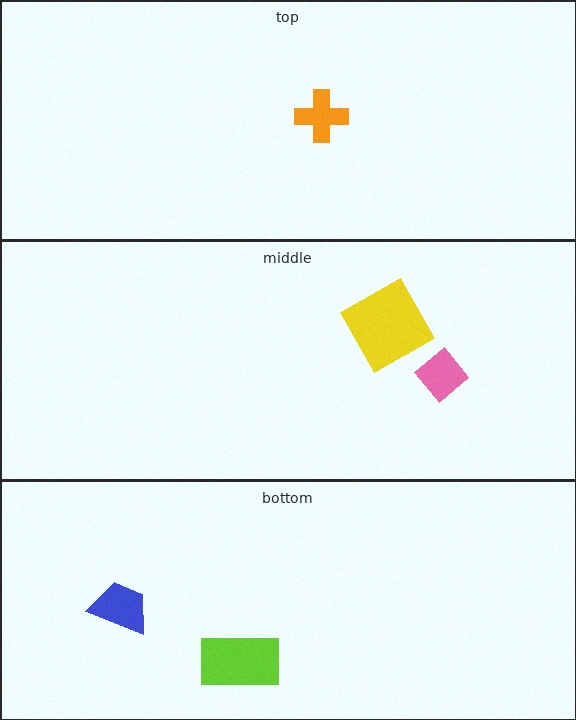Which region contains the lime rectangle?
The bottom region.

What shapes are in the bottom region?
The lime rectangle, the blue trapezoid.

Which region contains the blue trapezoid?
The bottom region.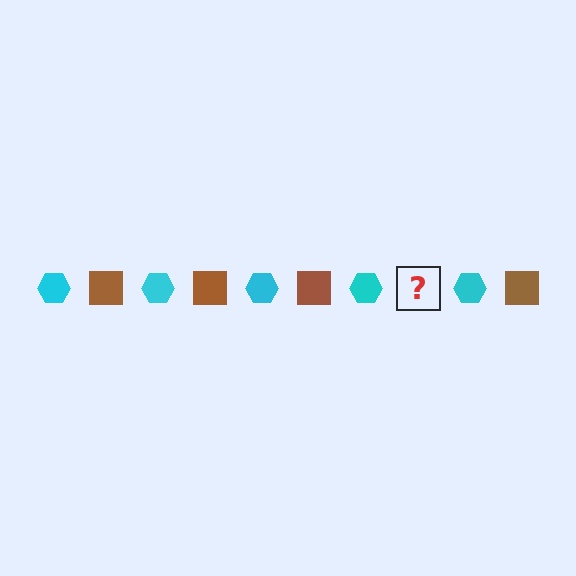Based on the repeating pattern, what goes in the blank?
The blank should be a brown square.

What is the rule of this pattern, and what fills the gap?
The rule is that the pattern alternates between cyan hexagon and brown square. The gap should be filled with a brown square.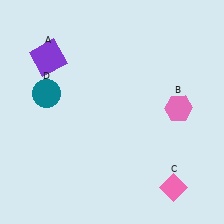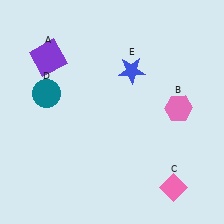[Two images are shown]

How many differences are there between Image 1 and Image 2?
There is 1 difference between the two images.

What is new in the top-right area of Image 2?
A blue star (E) was added in the top-right area of Image 2.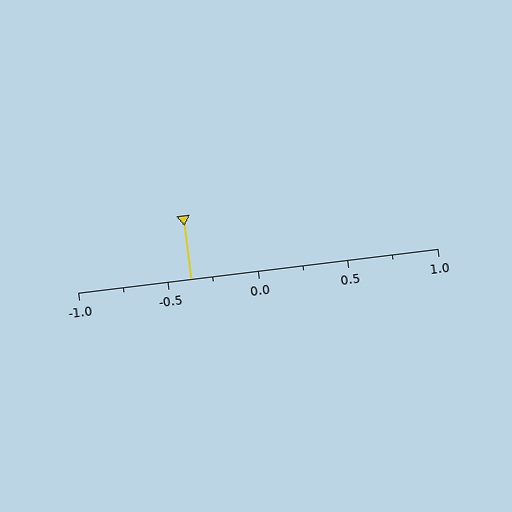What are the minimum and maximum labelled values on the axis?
The axis runs from -1.0 to 1.0.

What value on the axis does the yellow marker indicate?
The marker indicates approximately -0.38.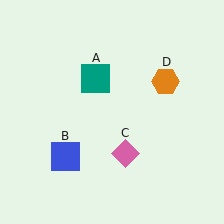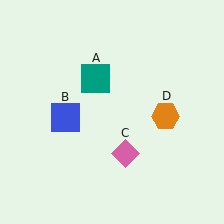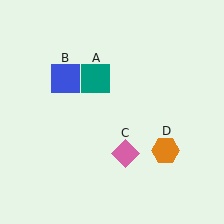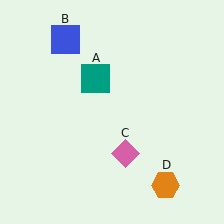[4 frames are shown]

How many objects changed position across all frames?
2 objects changed position: blue square (object B), orange hexagon (object D).